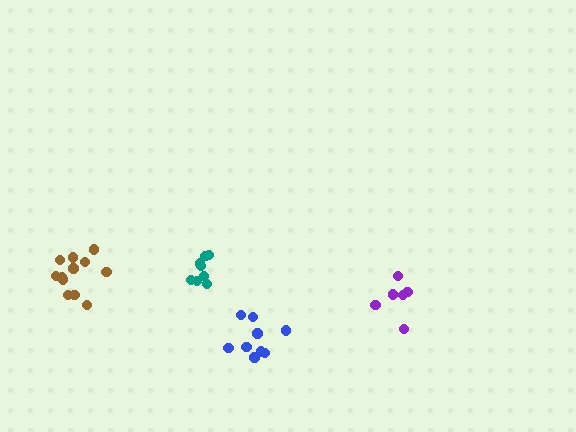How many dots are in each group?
Group 1: 12 dots, Group 2: 6 dots, Group 3: 8 dots, Group 4: 9 dots (35 total).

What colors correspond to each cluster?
The clusters are colored: brown, purple, teal, blue.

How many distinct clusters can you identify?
There are 4 distinct clusters.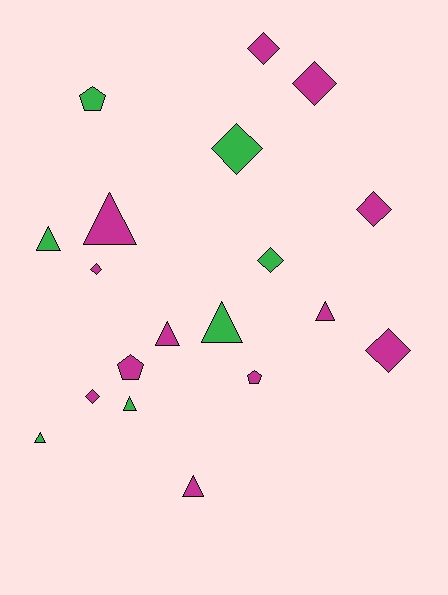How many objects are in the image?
There are 19 objects.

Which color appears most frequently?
Magenta, with 12 objects.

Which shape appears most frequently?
Triangle, with 8 objects.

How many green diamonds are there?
There are 2 green diamonds.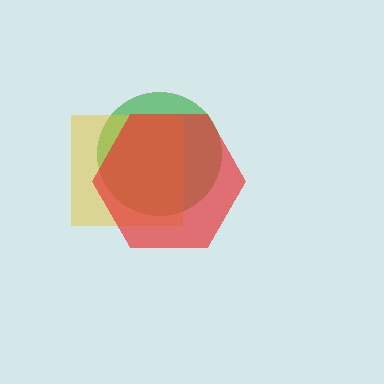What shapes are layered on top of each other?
The layered shapes are: a green circle, a yellow square, a red hexagon.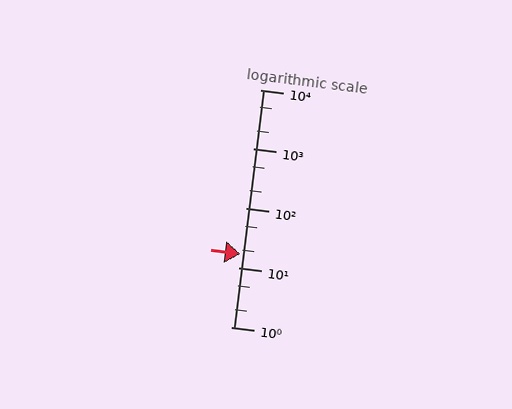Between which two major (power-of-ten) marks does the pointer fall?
The pointer is between 10 and 100.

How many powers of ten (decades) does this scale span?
The scale spans 4 decades, from 1 to 10000.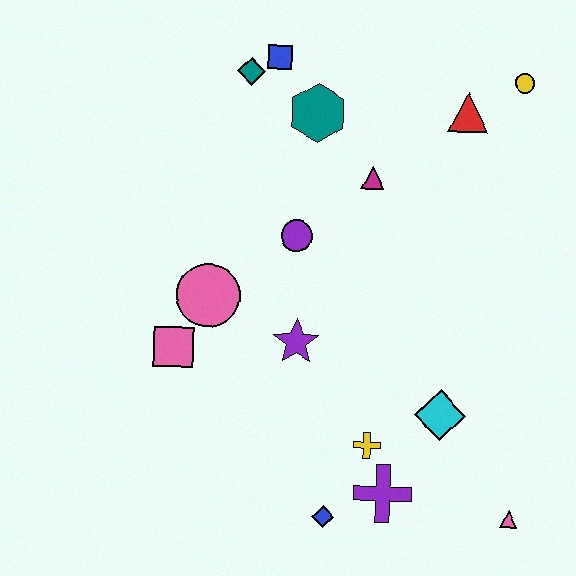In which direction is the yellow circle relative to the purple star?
The yellow circle is above the purple star.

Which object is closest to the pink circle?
The pink square is closest to the pink circle.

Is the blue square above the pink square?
Yes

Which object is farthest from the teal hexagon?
The pink triangle is farthest from the teal hexagon.